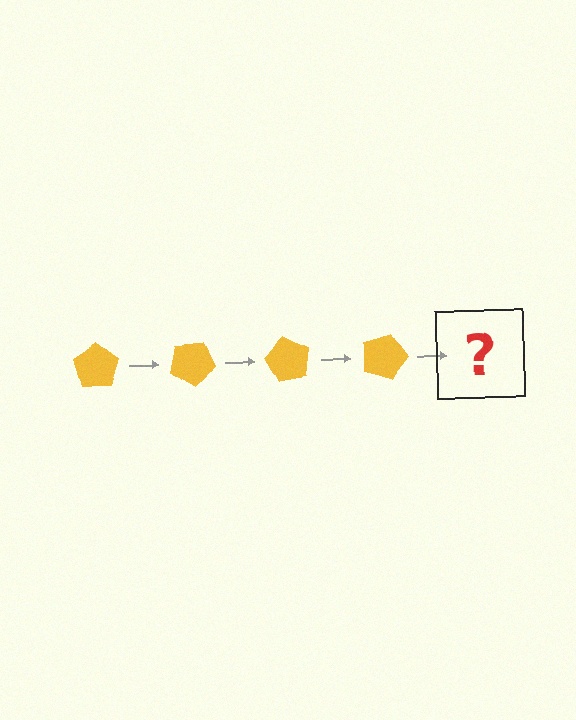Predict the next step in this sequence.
The next step is a yellow pentagon rotated 120 degrees.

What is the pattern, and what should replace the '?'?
The pattern is that the pentagon rotates 30 degrees each step. The '?' should be a yellow pentagon rotated 120 degrees.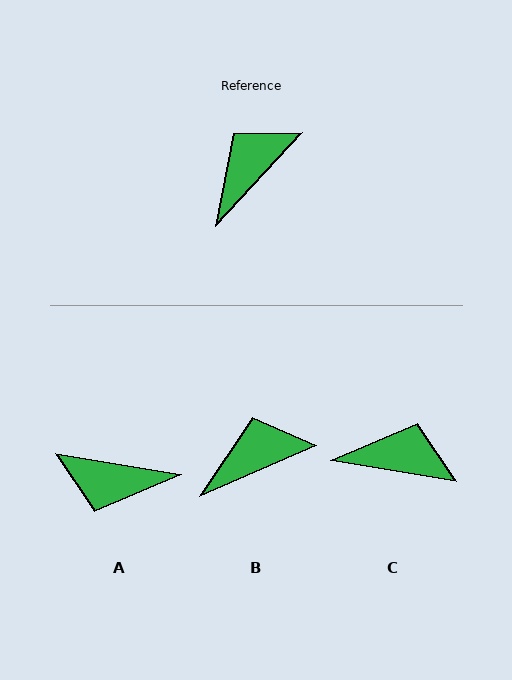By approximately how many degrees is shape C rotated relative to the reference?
Approximately 56 degrees clockwise.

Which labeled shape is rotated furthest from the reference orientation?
A, about 123 degrees away.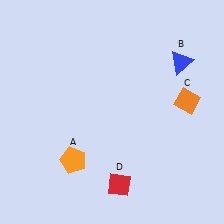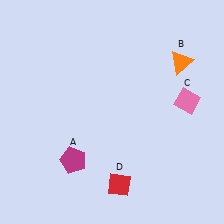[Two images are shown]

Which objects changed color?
A changed from orange to magenta. B changed from blue to orange. C changed from orange to pink.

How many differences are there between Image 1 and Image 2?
There are 3 differences between the two images.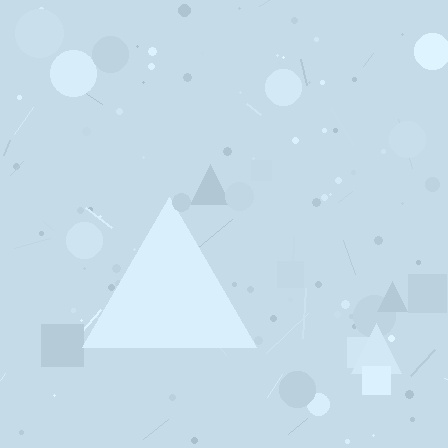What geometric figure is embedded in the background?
A triangle is embedded in the background.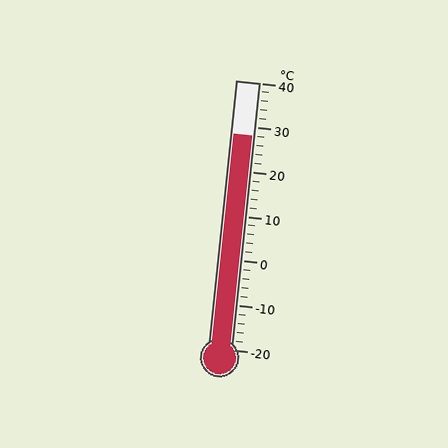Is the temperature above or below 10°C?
The temperature is above 10°C.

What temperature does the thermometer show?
The thermometer shows approximately 28°C.